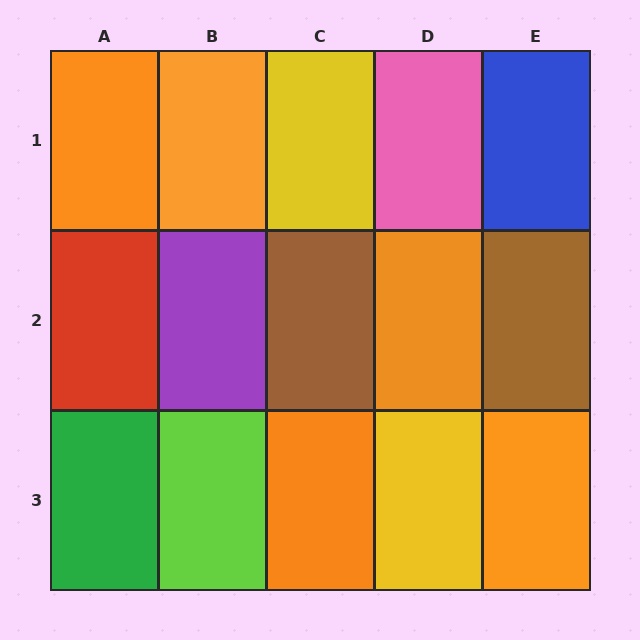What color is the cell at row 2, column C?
Brown.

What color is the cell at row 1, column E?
Blue.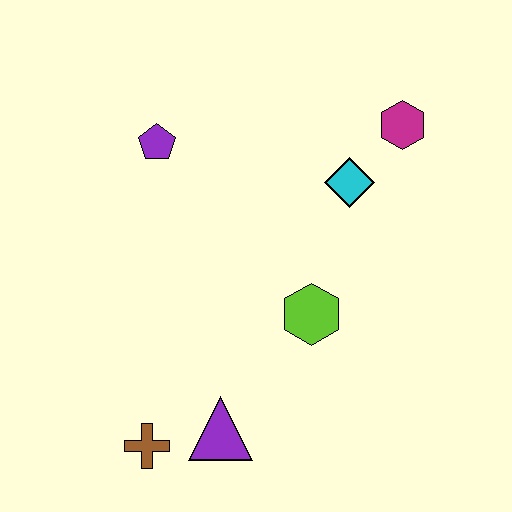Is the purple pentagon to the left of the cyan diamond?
Yes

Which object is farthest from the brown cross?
The magenta hexagon is farthest from the brown cross.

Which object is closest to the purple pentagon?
The cyan diamond is closest to the purple pentagon.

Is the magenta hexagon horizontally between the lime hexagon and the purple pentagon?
No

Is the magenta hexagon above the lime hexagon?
Yes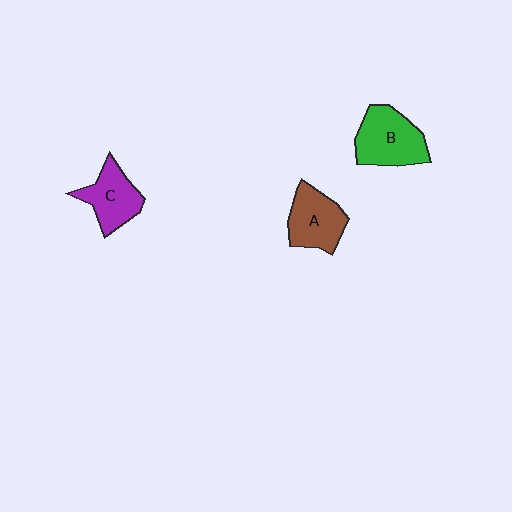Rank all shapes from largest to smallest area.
From largest to smallest: B (green), A (brown), C (purple).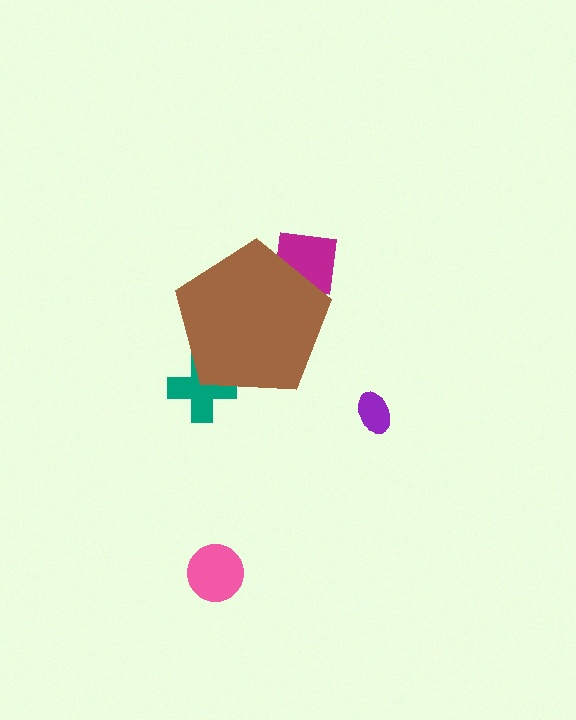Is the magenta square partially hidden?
Yes, the magenta square is partially hidden behind the brown pentagon.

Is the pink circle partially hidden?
No, the pink circle is fully visible.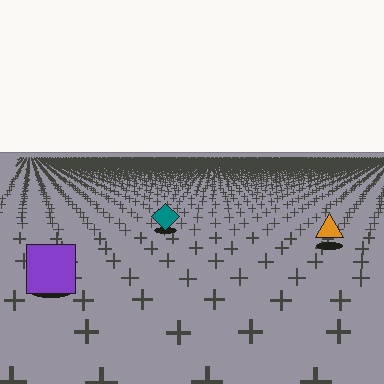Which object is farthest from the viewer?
The teal diamond is farthest from the viewer. It appears smaller and the ground texture around it is denser.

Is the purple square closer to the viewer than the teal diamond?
Yes. The purple square is closer — you can tell from the texture gradient: the ground texture is coarser near it.